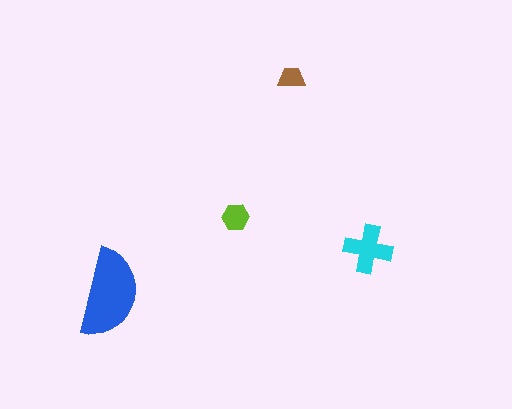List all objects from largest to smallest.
The blue semicircle, the cyan cross, the lime hexagon, the brown trapezoid.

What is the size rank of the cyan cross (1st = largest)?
2nd.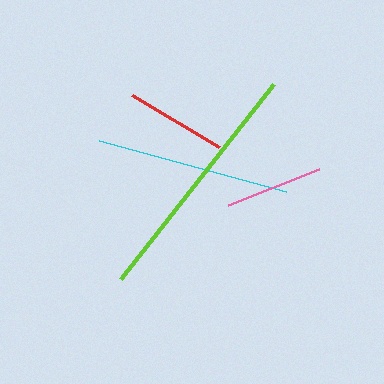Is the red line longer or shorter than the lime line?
The lime line is longer than the red line.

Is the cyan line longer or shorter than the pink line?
The cyan line is longer than the pink line.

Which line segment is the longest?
The lime line is the longest at approximately 248 pixels.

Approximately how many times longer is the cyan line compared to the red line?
The cyan line is approximately 1.9 times the length of the red line.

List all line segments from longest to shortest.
From longest to shortest: lime, cyan, red, pink.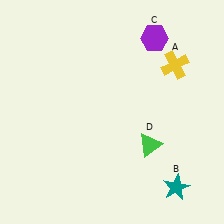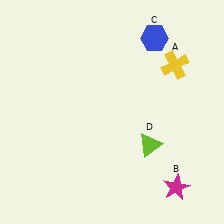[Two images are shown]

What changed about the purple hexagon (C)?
In Image 1, C is purple. In Image 2, it changed to blue.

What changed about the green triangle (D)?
In Image 1, D is green. In Image 2, it changed to lime.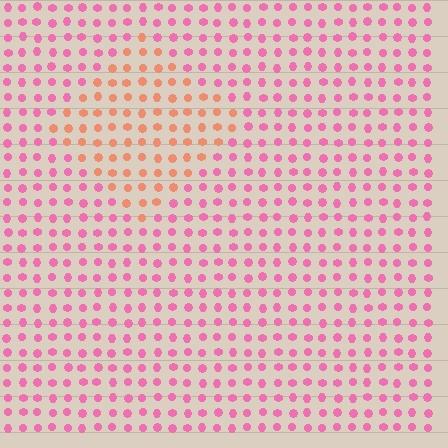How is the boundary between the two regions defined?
The boundary is defined purely by a slight shift in hue (about 44 degrees). Spacing, size, and orientation are identical on both sides.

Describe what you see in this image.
The image is filled with small pink elements in a uniform arrangement. A diamond-shaped region is visible where the elements are tinted to a slightly different hue, forming a subtle color boundary.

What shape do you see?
I see a diamond.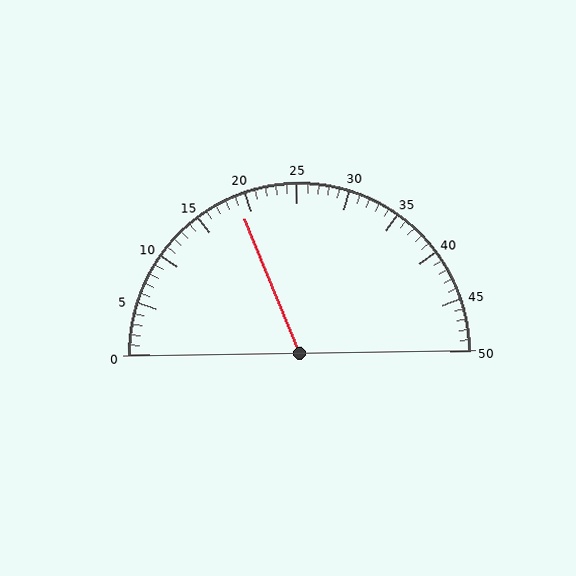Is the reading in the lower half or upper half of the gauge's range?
The reading is in the lower half of the range (0 to 50).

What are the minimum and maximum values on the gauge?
The gauge ranges from 0 to 50.